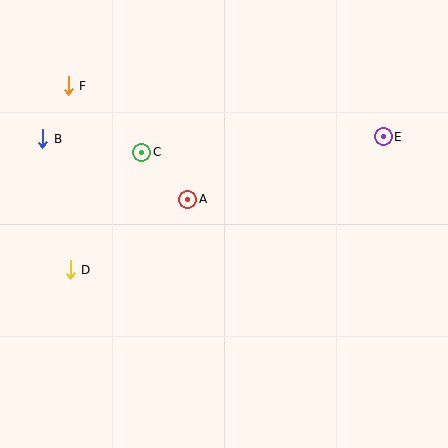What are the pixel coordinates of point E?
Point E is at (383, 137).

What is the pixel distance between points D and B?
The distance between D and B is 134 pixels.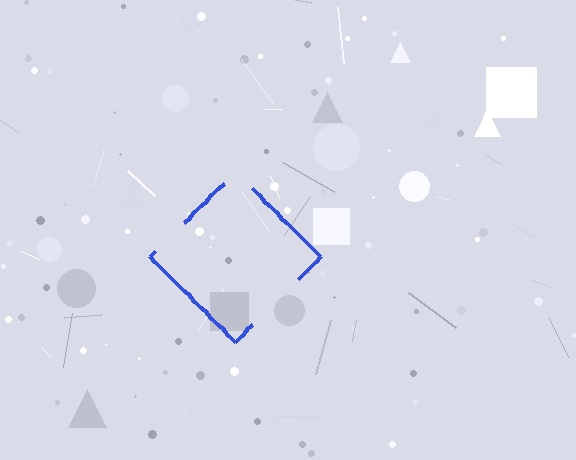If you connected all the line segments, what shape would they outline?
They would outline a diamond.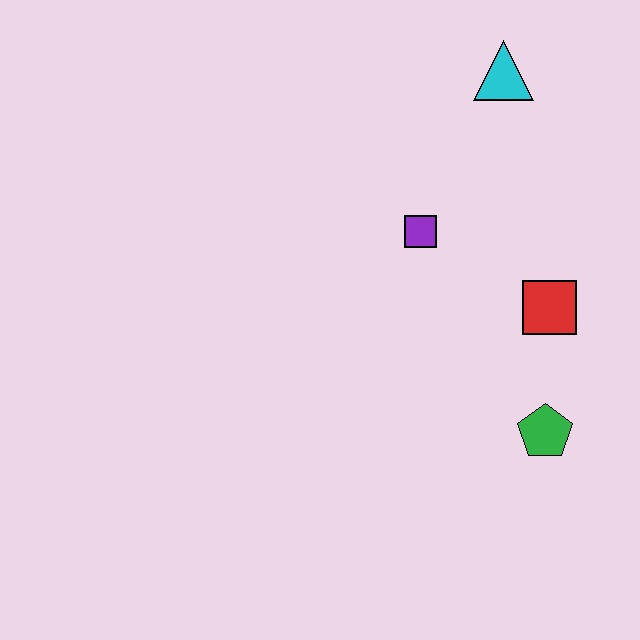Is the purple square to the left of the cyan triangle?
Yes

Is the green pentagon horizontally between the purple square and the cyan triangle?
No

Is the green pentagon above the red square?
No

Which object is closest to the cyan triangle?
The purple square is closest to the cyan triangle.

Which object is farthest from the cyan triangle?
The green pentagon is farthest from the cyan triangle.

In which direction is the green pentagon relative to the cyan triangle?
The green pentagon is below the cyan triangle.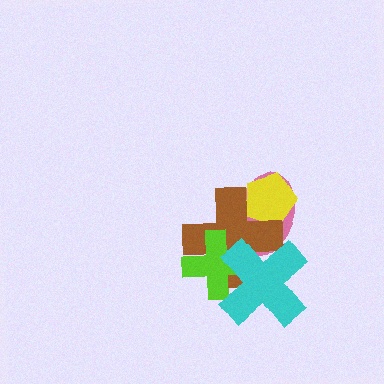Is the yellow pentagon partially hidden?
Yes, it is partially covered by another shape.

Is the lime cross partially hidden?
Yes, it is partially covered by another shape.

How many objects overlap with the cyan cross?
3 objects overlap with the cyan cross.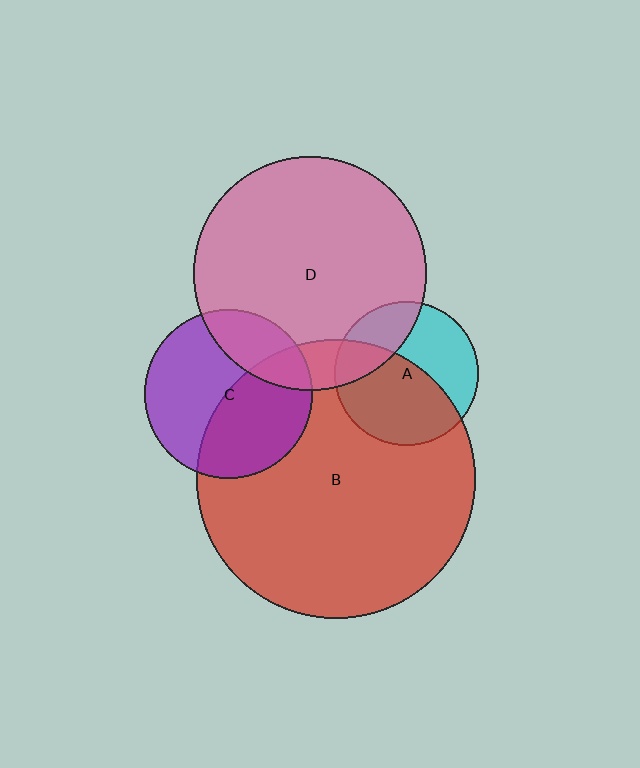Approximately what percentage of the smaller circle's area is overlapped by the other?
Approximately 25%.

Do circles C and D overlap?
Yes.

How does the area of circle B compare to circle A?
Approximately 3.7 times.